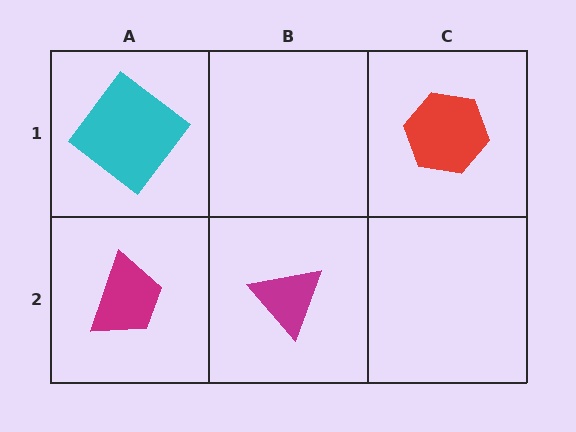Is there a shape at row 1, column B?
No, that cell is empty.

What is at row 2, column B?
A magenta triangle.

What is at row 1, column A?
A cyan diamond.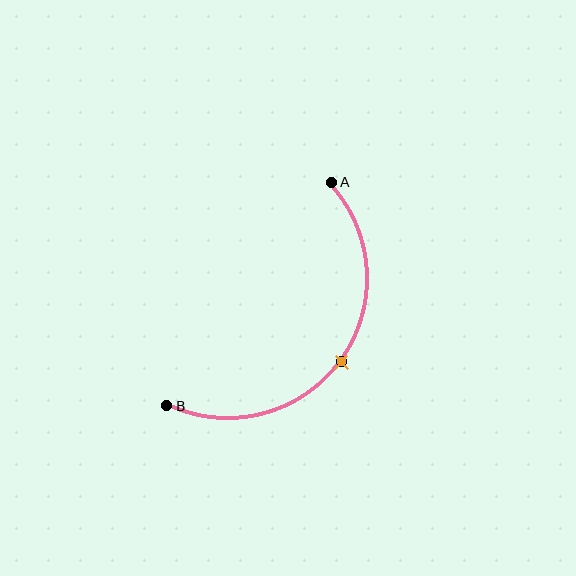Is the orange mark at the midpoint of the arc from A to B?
Yes. The orange mark lies on the arc at equal arc-length from both A and B — it is the arc midpoint.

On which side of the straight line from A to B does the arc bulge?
The arc bulges below and to the right of the straight line connecting A and B.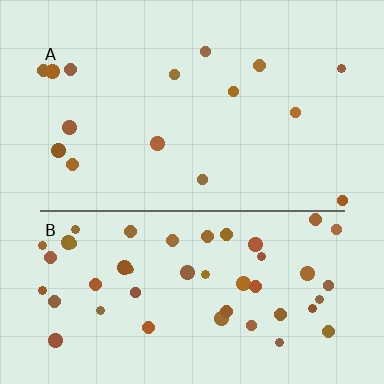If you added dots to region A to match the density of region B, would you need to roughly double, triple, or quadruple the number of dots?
Approximately triple.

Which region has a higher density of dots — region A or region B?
B (the bottom).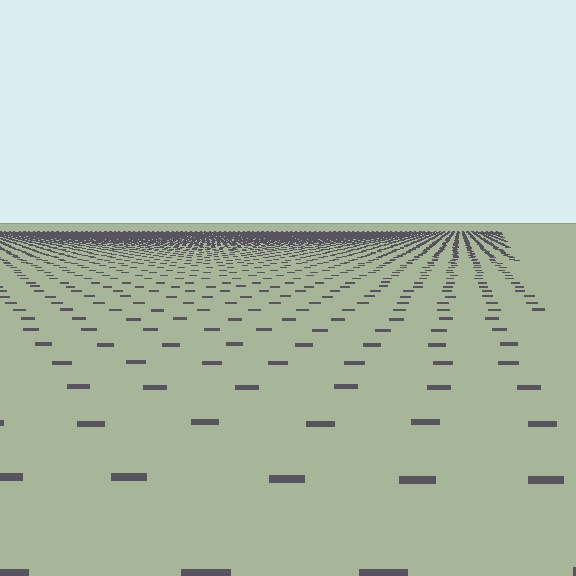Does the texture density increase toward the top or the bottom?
Density increases toward the top.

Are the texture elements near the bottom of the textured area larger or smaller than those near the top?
Larger. Near the bottom, elements are closer to the viewer and appear at a bigger on-screen size.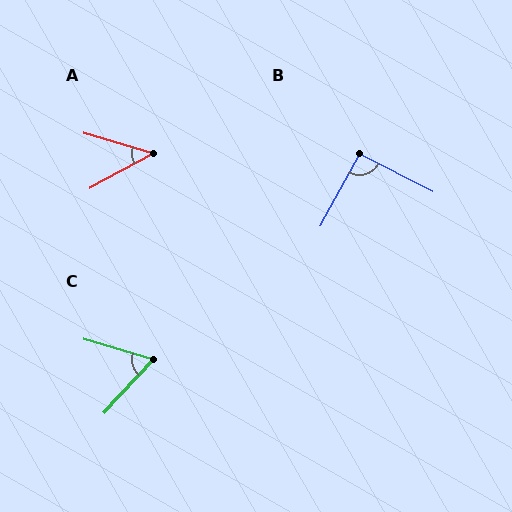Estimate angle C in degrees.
Approximately 64 degrees.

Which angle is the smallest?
A, at approximately 45 degrees.